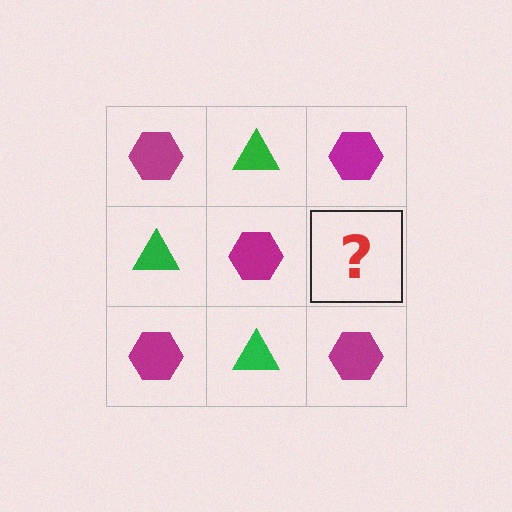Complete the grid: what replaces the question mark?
The question mark should be replaced with a green triangle.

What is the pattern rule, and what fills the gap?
The rule is that it alternates magenta hexagon and green triangle in a checkerboard pattern. The gap should be filled with a green triangle.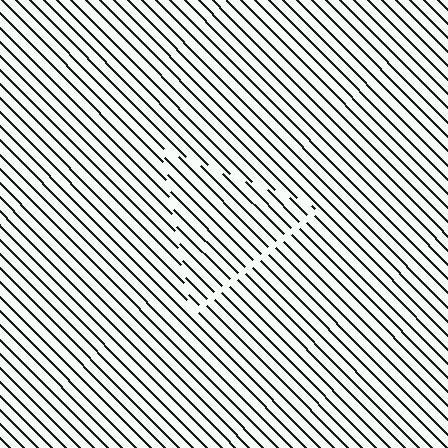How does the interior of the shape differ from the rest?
The interior of the shape contains the same grating, shifted by half a period — the contour is defined by the phase discontinuity where line-ends from the inner and outer gratings abut.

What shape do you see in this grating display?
An illusory triangle. The interior of the shape contains the same grating, shifted by half a period — the contour is defined by the phase discontinuity where line-ends from the inner and outer gratings abut.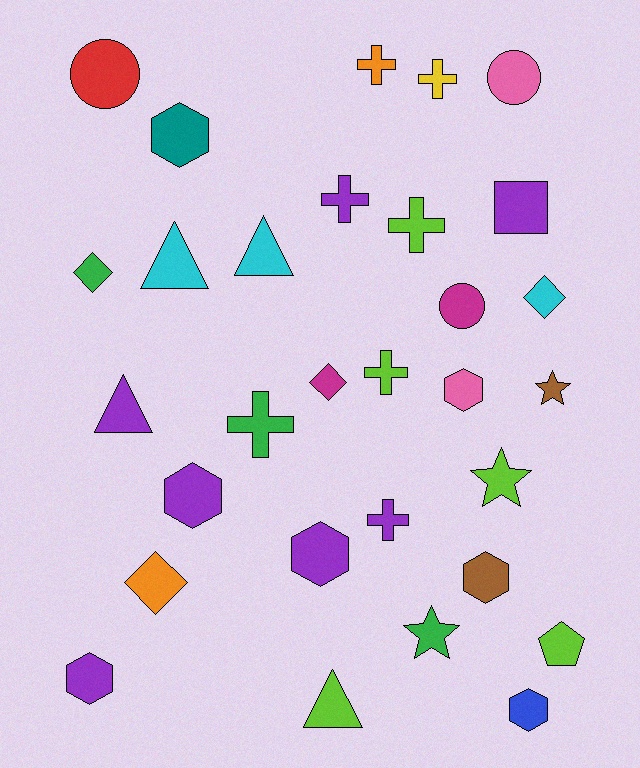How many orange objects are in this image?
There are 2 orange objects.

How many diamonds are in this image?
There are 4 diamonds.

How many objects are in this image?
There are 30 objects.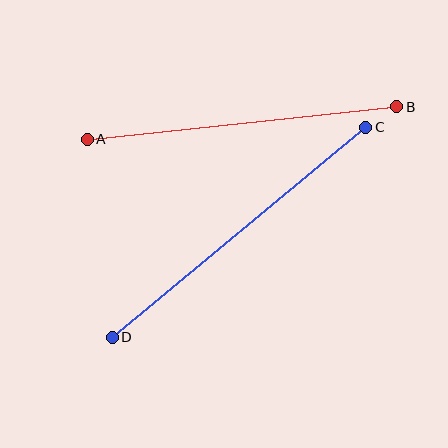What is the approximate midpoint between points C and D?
The midpoint is at approximately (239, 232) pixels.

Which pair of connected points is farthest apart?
Points C and D are farthest apart.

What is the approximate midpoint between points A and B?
The midpoint is at approximately (242, 123) pixels.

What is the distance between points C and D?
The distance is approximately 329 pixels.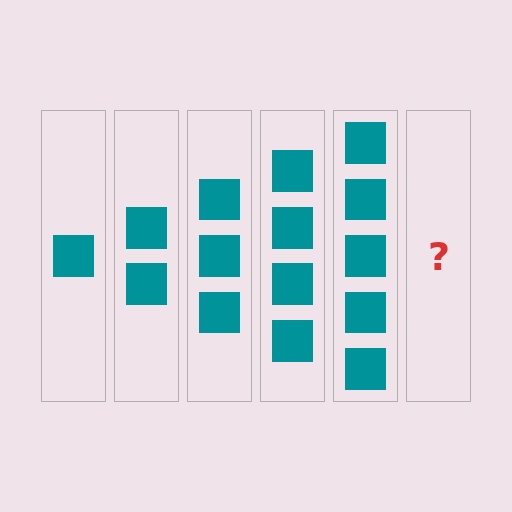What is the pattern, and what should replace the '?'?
The pattern is that each step adds one more square. The '?' should be 6 squares.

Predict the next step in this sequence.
The next step is 6 squares.